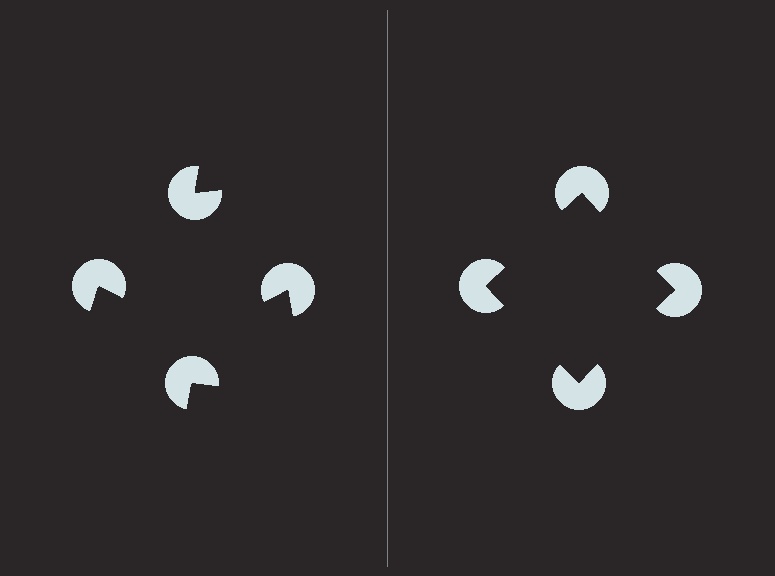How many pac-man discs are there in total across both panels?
8 — 4 on each side.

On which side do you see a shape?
An illusory square appears on the right side. On the left side the wedge cuts are rotated, so no coherent shape forms.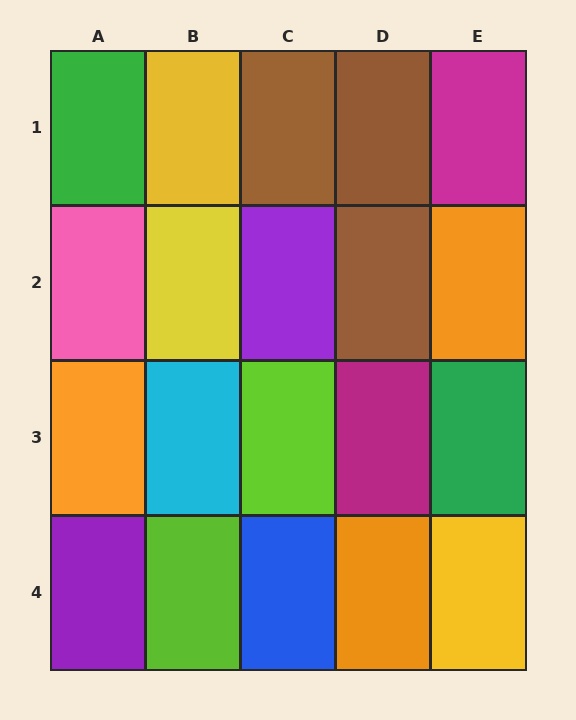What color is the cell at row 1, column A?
Green.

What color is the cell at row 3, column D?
Magenta.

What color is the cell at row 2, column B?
Yellow.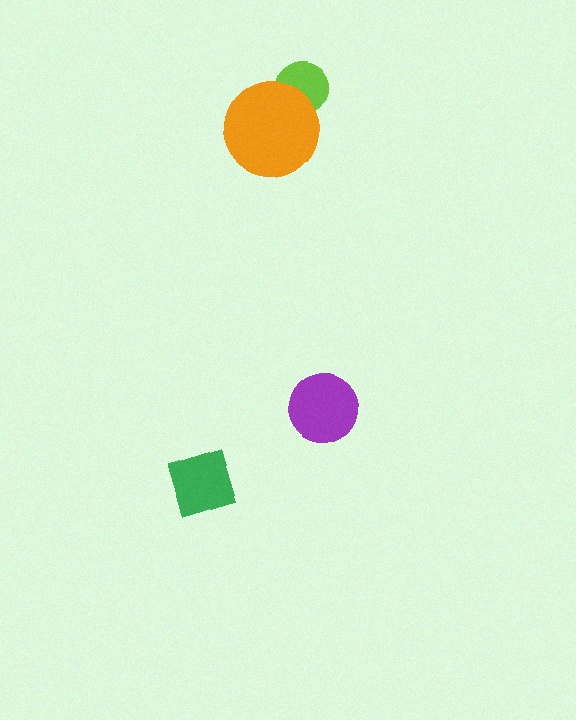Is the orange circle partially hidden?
No, no other shape covers it.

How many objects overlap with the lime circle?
1 object overlaps with the lime circle.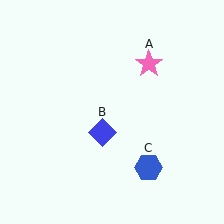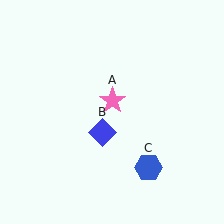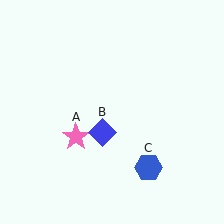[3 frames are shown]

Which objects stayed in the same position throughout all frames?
Blue diamond (object B) and blue hexagon (object C) remained stationary.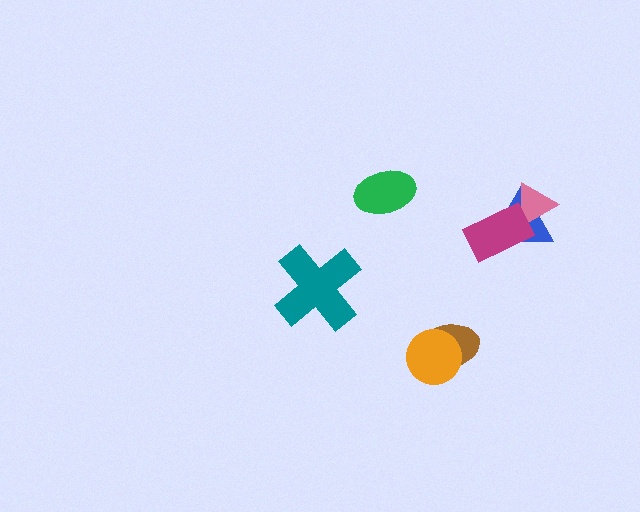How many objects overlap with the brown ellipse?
1 object overlaps with the brown ellipse.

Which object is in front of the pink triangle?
The magenta rectangle is in front of the pink triangle.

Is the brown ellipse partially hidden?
Yes, it is partially covered by another shape.